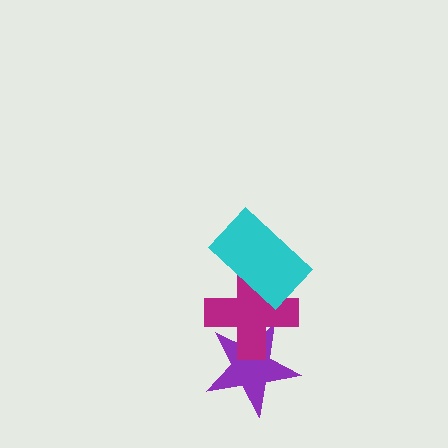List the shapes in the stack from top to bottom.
From top to bottom: the cyan rectangle, the magenta cross, the purple star.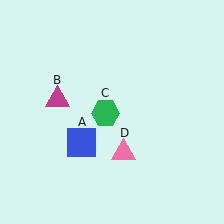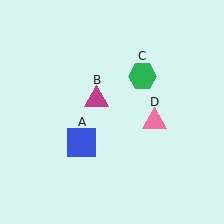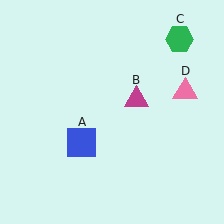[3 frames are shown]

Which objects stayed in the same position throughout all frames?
Blue square (object A) remained stationary.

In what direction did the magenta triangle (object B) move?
The magenta triangle (object B) moved right.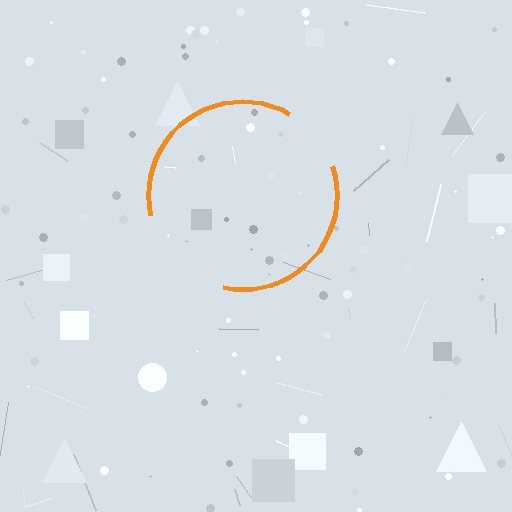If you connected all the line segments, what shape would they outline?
They would outline a circle.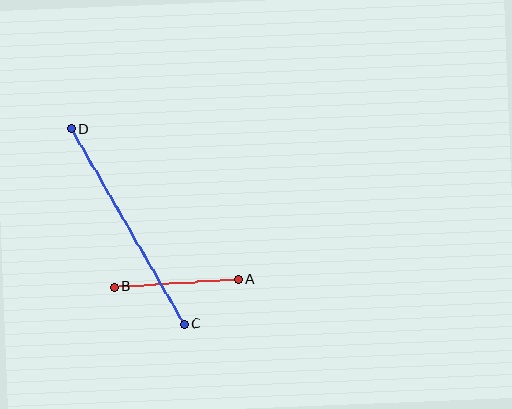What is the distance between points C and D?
The distance is approximately 226 pixels.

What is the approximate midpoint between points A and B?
The midpoint is at approximately (176, 283) pixels.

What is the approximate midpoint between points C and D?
The midpoint is at approximately (127, 227) pixels.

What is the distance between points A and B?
The distance is approximately 124 pixels.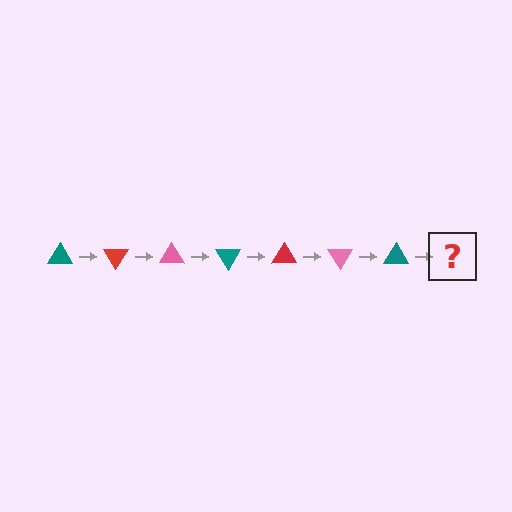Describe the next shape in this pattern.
It should be a red triangle, rotated 420 degrees from the start.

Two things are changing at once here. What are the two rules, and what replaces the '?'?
The two rules are that it rotates 60 degrees each step and the color cycles through teal, red, and pink. The '?' should be a red triangle, rotated 420 degrees from the start.